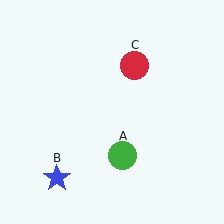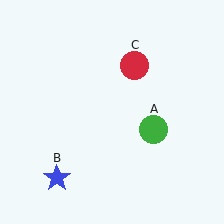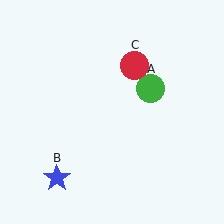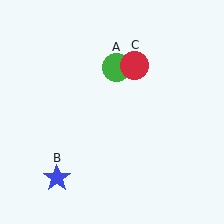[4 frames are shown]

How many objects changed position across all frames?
1 object changed position: green circle (object A).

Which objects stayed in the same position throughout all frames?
Blue star (object B) and red circle (object C) remained stationary.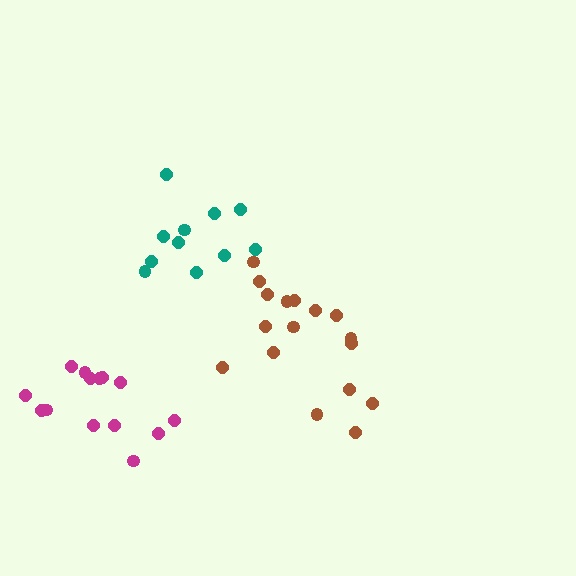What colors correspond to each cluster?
The clusters are colored: teal, brown, magenta.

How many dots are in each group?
Group 1: 11 dots, Group 2: 17 dots, Group 3: 14 dots (42 total).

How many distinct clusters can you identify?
There are 3 distinct clusters.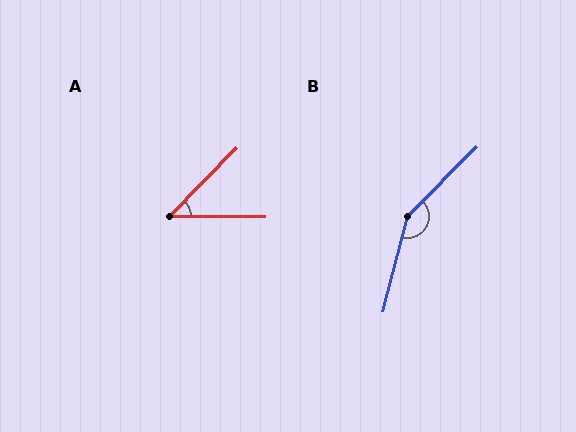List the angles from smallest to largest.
A (46°), B (149°).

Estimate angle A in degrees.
Approximately 46 degrees.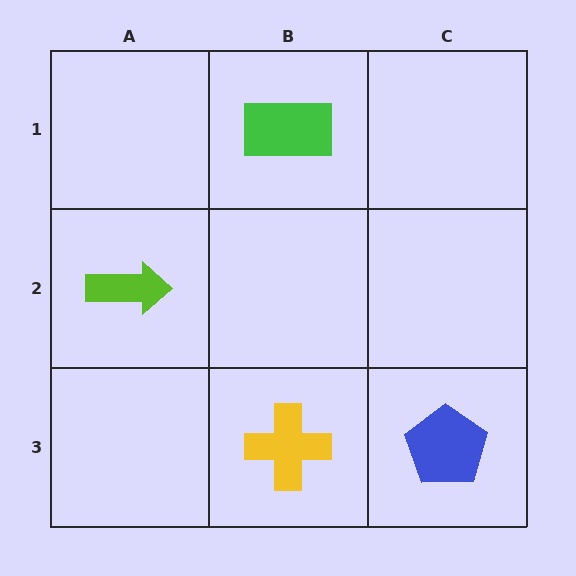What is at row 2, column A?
A lime arrow.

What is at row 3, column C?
A blue pentagon.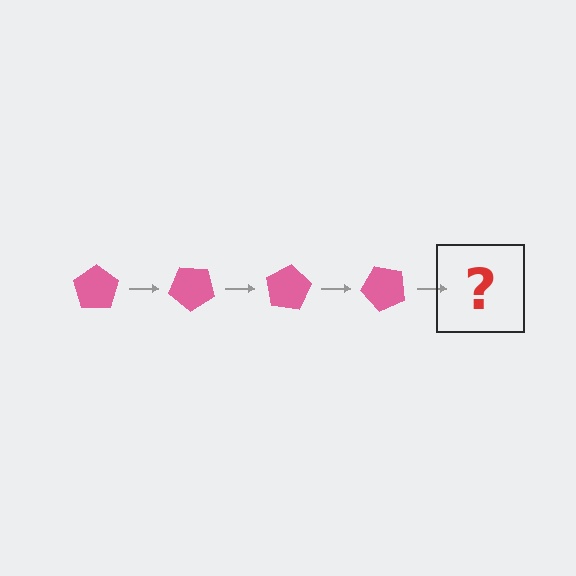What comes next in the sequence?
The next element should be a pink pentagon rotated 160 degrees.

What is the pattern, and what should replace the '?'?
The pattern is that the pentagon rotates 40 degrees each step. The '?' should be a pink pentagon rotated 160 degrees.